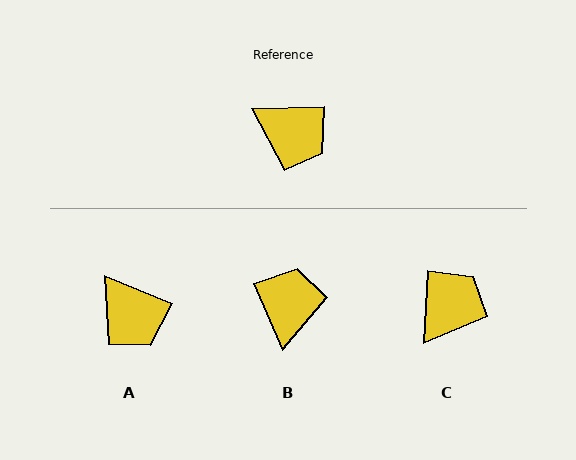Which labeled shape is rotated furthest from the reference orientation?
B, about 112 degrees away.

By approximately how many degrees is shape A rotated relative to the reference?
Approximately 25 degrees clockwise.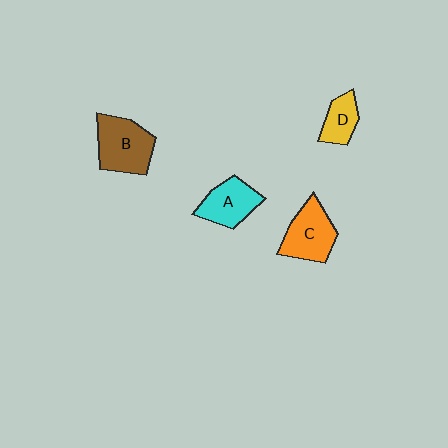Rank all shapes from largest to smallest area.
From largest to smallest: B (brown), C (orange), A (cyan), D (yellow).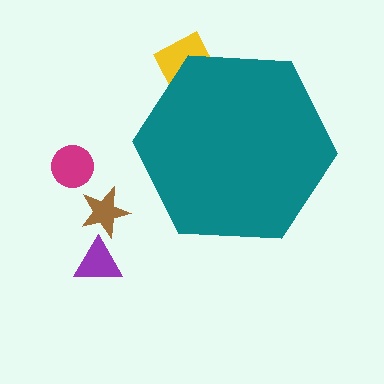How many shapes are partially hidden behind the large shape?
1 shape is partially hidden.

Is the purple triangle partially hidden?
No, the purple triangle is fully visible.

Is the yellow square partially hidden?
Yes, the yellow square is partially hidden behind the teal hexagon.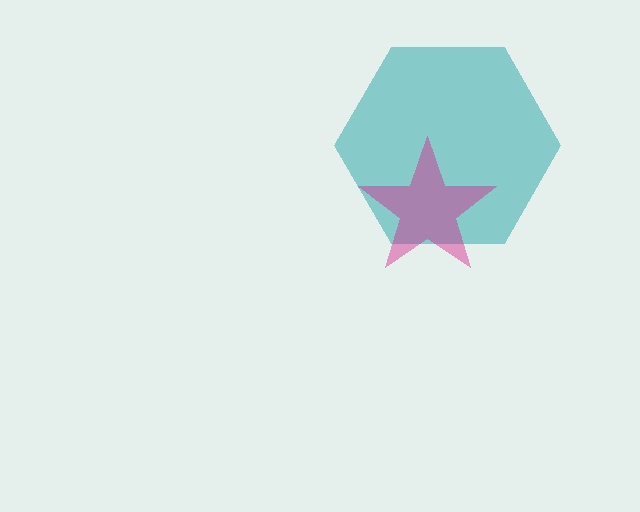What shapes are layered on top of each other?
The layered shapes are: a teal hexagon, a magenta star.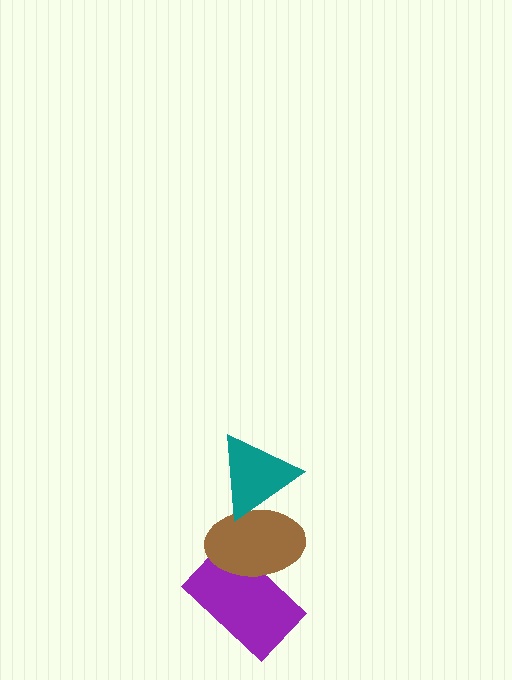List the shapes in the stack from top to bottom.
From top to bottom: the teal triangle, the brown ellipse, the purple rectangle.